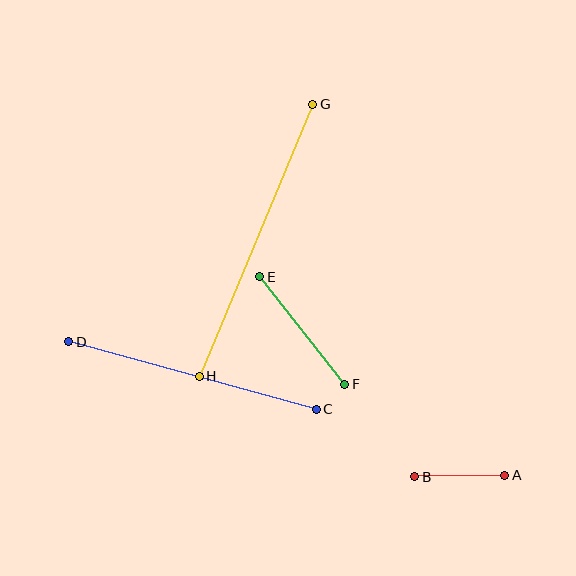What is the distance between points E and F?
The distance is approximately 138 pixels.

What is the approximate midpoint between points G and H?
The midpoint is at approximately (256, 240) pixels.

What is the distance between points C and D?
The distance is approximately 256 pixels.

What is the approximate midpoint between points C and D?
The midpoint is at approximately (192, 376) pixels.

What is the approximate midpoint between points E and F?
The midpoint is at approximately (302, 330) pixels.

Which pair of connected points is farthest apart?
Points G and H are farthest apart.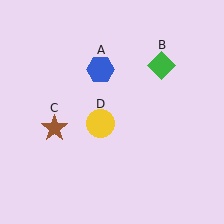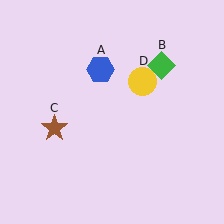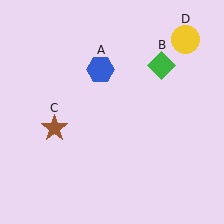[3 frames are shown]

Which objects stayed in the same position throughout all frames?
Blue hexagon (object A) and green diamond (object B) and brown star (object C) remained stationary.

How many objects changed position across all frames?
1 object changed position: yellow circle (object D).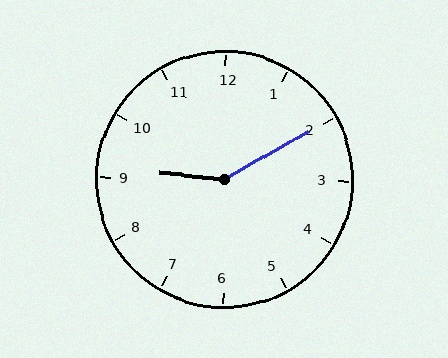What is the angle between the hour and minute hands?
Approximately 145 degrees.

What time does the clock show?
9:10.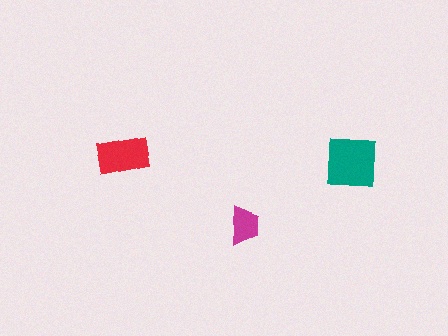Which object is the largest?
The teal square.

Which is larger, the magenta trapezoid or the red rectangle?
The red rectangle.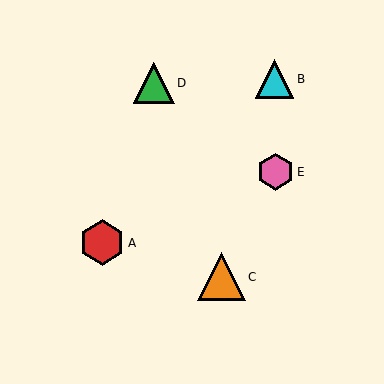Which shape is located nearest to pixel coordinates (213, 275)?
The orange triangle (labeled C) at (221, 277) is nearest to that location.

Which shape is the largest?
The orange triangle (labeled C) is the largest.